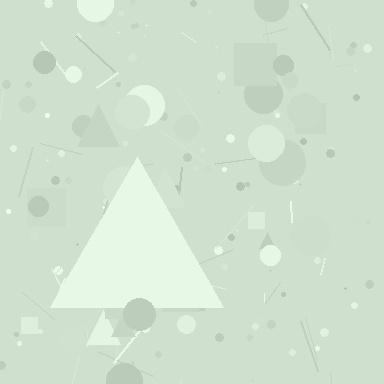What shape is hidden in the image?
A triangle is hidden in the image.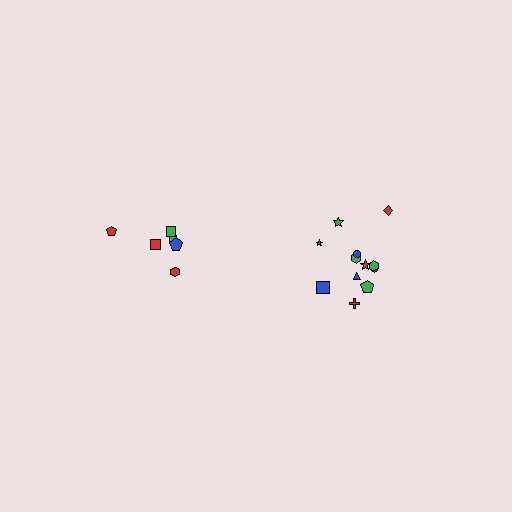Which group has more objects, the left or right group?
The right group.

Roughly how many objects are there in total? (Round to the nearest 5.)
Roughly 20 objects in total.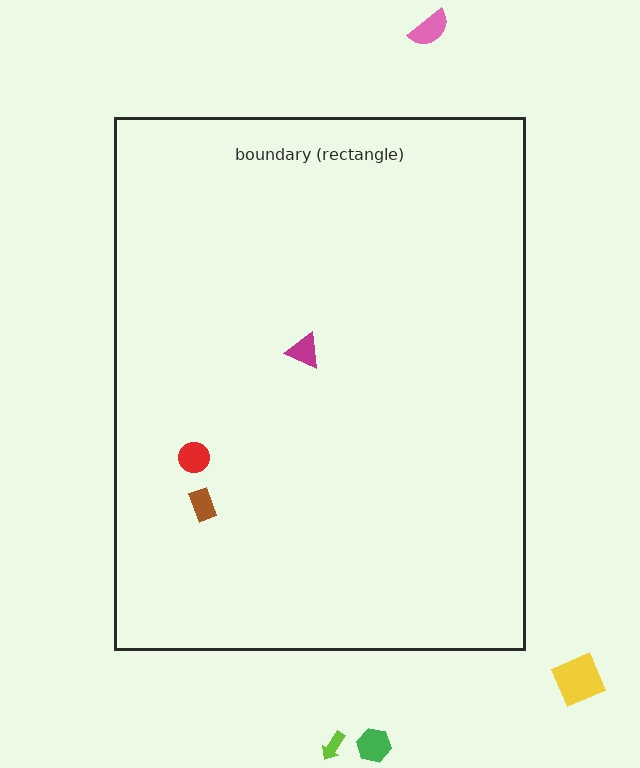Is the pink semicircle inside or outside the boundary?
Outside.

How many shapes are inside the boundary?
3 inside, 4 outside.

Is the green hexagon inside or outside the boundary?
Outside.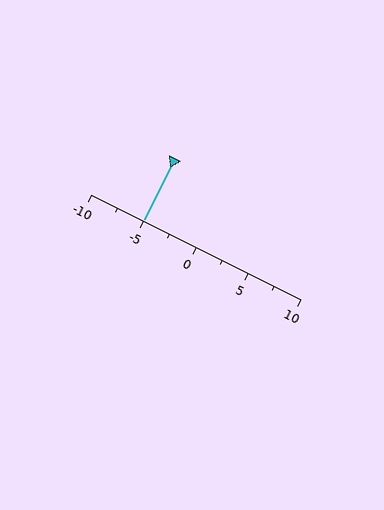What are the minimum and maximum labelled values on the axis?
The axis runs from -10 to 10.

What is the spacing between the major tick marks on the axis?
The major ticks are spaced 5 apart.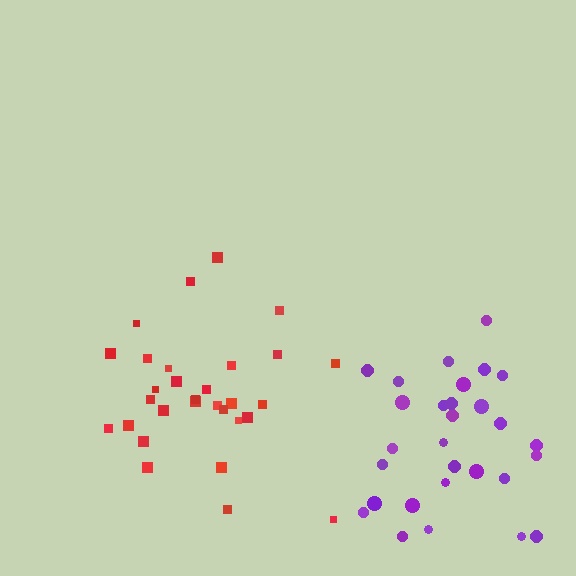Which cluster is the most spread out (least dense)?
Purple.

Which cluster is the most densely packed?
Red.